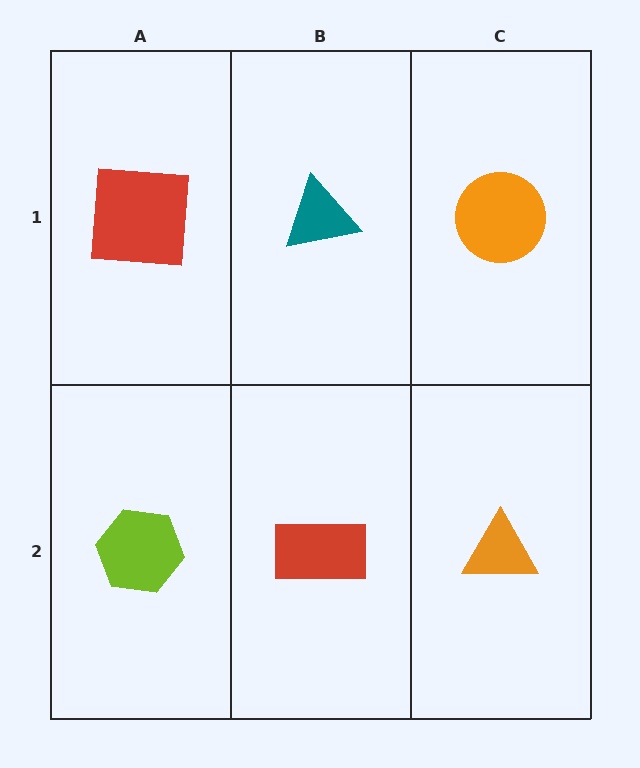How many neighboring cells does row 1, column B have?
3.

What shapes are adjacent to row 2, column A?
A red square (row 1, column A), a red rectangle (row 2, column B).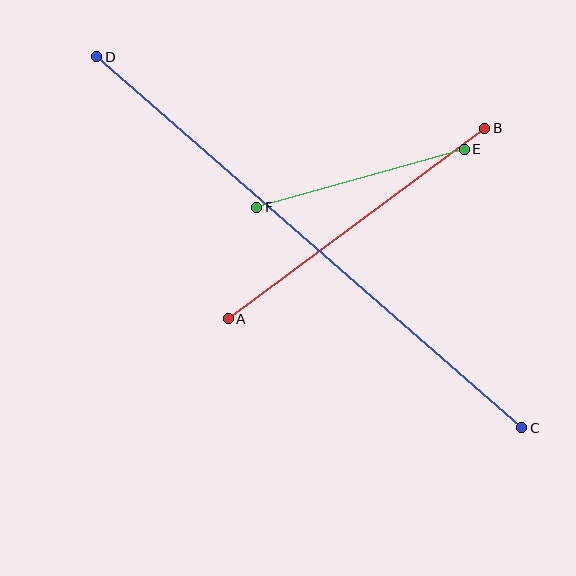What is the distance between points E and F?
The distance is approximately 215 pixels.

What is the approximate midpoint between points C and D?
The midpoint is at approximately (309, 242) pixels.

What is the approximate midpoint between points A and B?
The midpoint is at approximately (356, 223) pixels.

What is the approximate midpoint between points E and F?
The midpoint is at approximately (360, 178) pixels.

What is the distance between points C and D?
The distance is approximately 564 pixels.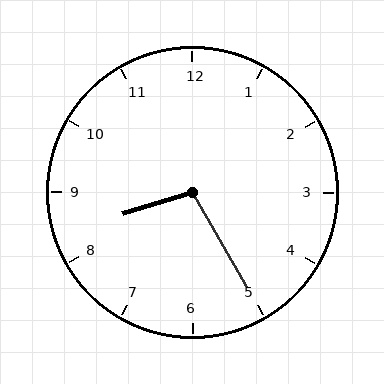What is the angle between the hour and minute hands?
Approximately 102 degrees.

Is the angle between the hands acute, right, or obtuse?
It is obtuse.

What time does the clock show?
8:25.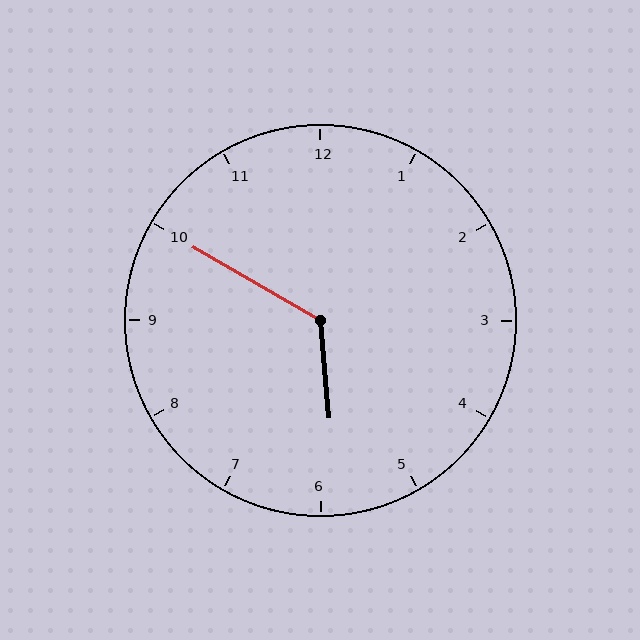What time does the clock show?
5:50.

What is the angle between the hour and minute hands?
Approximately 125 degrees.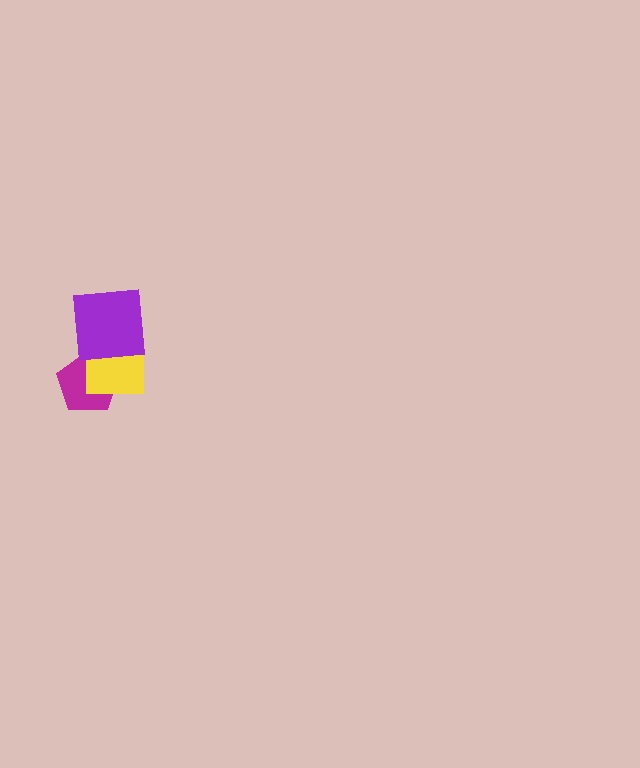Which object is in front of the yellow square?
The purple square is in front of the yellow square.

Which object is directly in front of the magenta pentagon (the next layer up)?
The yellow square is directly in front of the magenta pentagon.